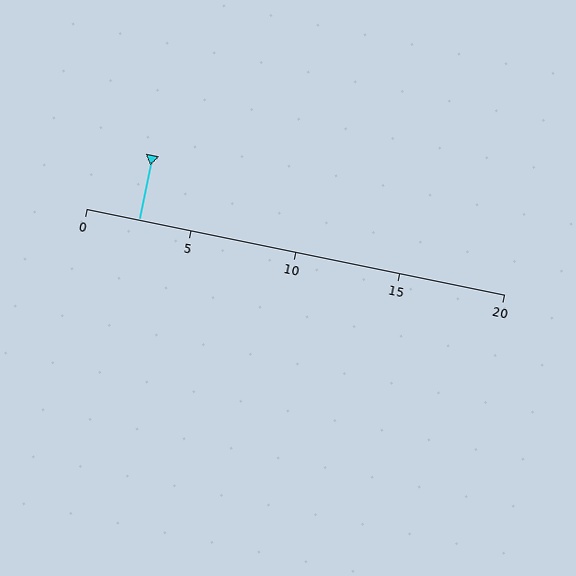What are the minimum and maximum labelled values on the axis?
The axis runs from 0 to 20.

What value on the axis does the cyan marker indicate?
The marker indicates approximately 2.5.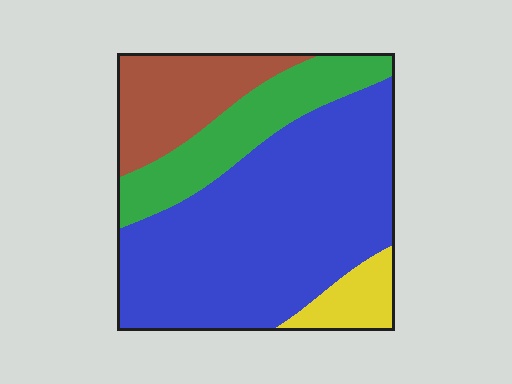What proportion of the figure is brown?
Brown covers 17% of the figure.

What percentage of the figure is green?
Green takes up about one fifth (1/5) of the figure.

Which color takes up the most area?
Blue, at roughly 55%.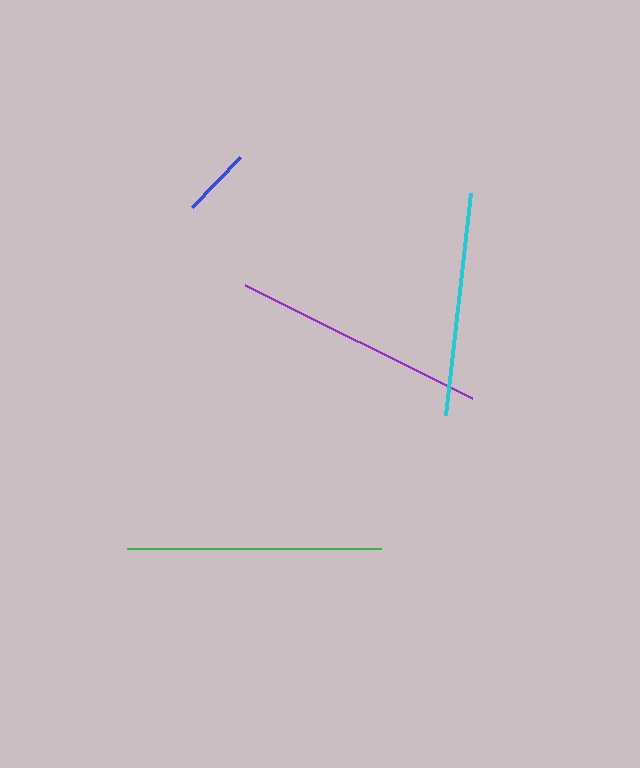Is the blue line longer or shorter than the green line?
The green line is longer than the blue line.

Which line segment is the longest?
The green line is the longest at approximately 254 pixels.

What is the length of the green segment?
The green segment is approximately 254 pixels long.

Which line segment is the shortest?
The blue line is the shortest at approximately 69 pixels.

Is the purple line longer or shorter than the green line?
The green line is longer than the purple line.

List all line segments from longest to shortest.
From longest to shortest: green, purple, cyan, blue.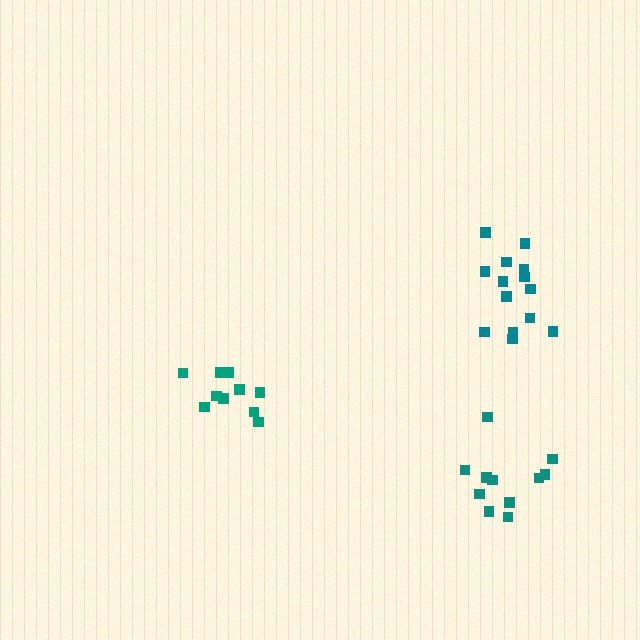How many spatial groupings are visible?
There are 3 spatial groupings.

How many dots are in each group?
Group 1: 14 dots, Group 2: 11 dots, Group 3: 10 dots (35 total).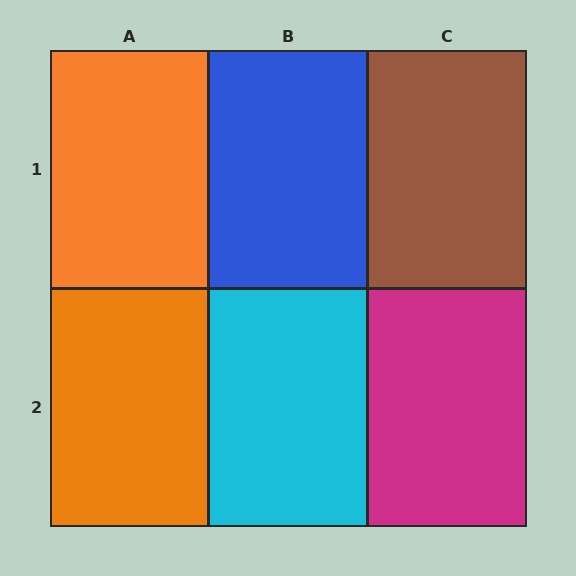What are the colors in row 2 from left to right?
Orange, cyan, magenta.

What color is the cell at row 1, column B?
Blue.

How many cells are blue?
1 cell is blue.